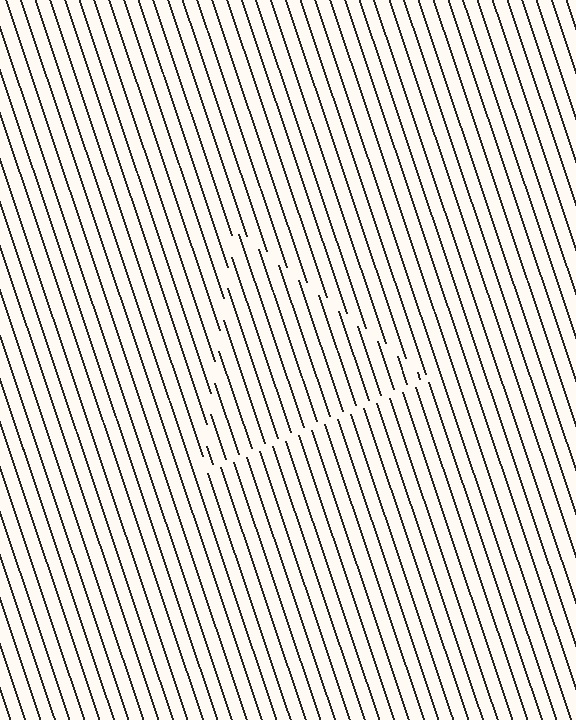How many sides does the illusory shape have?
3 sides — the line-ends trace a triangle.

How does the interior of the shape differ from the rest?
The interior of the shape contains the same grating, shifted by half a period — the contour is defined by the phase discontinuity where line-ends from the inner and outer gratings abut.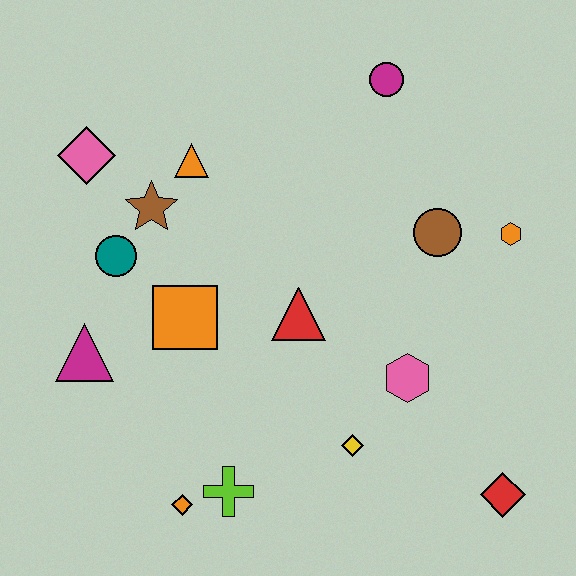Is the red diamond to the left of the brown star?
No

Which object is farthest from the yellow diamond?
The pink diamond is farthest from the yellow diamond.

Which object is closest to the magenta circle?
The brown circle is closest to the magenta circle.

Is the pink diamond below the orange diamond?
No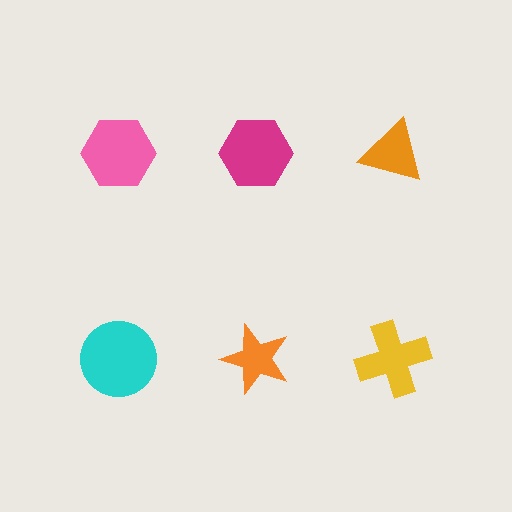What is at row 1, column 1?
A pink hexagon.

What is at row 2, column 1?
A cyan circle.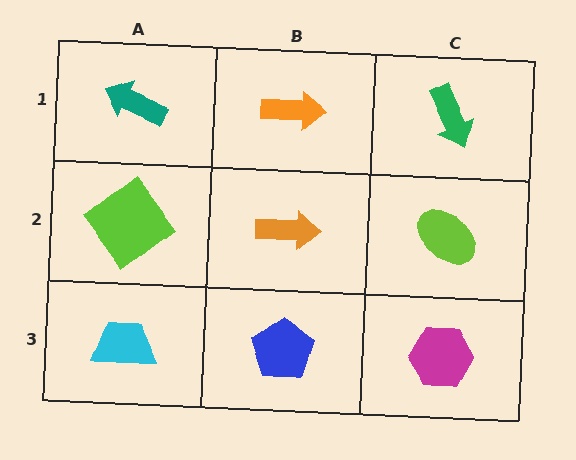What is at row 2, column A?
A lime diamond.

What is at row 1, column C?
A green arrow.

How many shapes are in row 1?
3 shapes.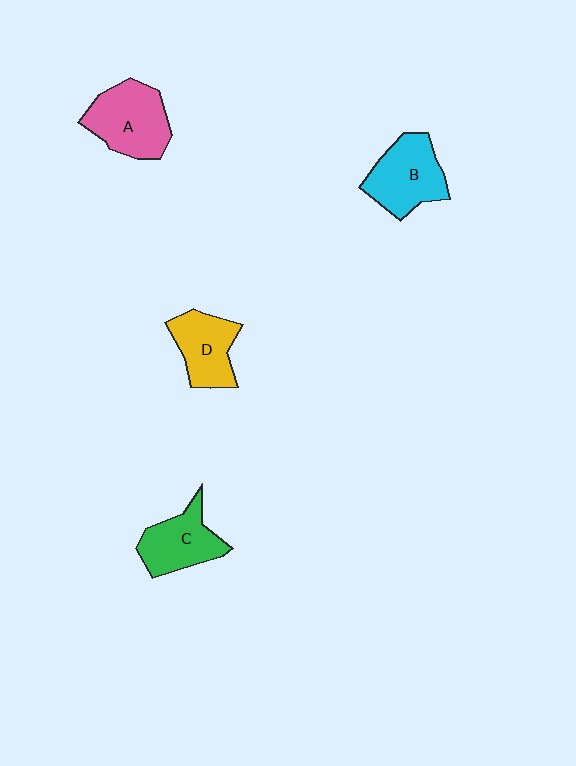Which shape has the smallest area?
Shape D (yellow).